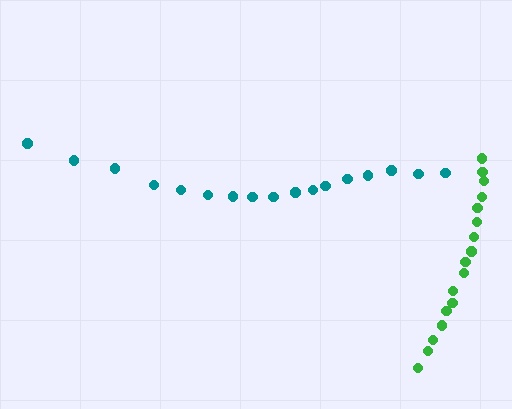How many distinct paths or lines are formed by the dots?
There are 2 distinct paths.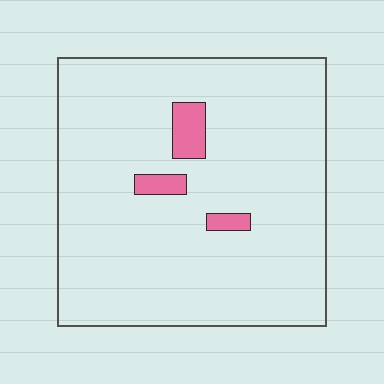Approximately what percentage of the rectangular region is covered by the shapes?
Approximately 5%.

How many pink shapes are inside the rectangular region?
3.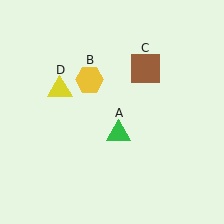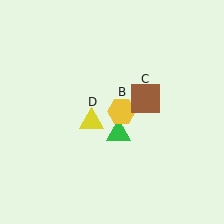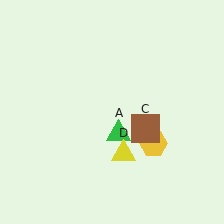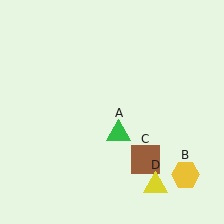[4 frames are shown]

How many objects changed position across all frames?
3 objects changed position: yellow hexagon (object B), brown square (object C), yellow triangle (object D).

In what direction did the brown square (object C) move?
The brown square (object C) moved down.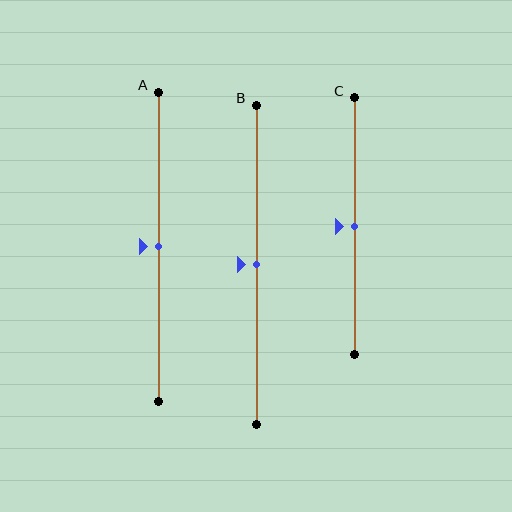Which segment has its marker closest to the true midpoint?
Segment A has its marker closest to the true midpoint.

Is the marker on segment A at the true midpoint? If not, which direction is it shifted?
Yes, the marker on segment A is at the true midpoint.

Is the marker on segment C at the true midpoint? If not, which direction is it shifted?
Yes, the marker on segment C is at the true midpoint.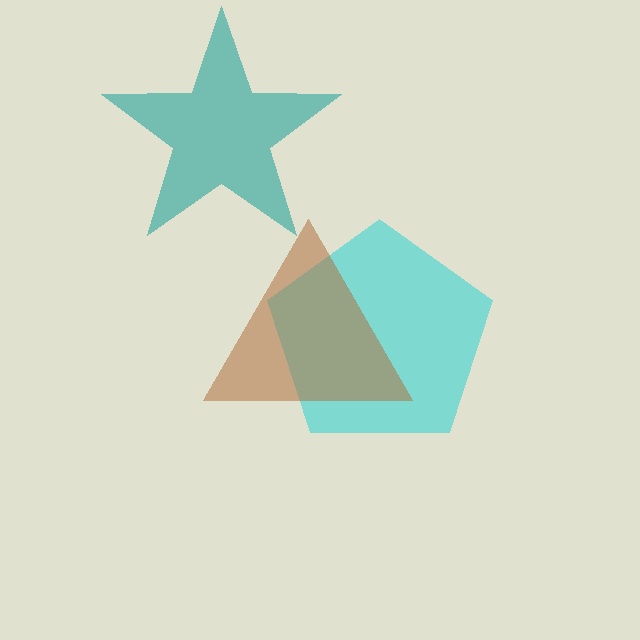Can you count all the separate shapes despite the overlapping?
Yes, there are 3 separate shapes.